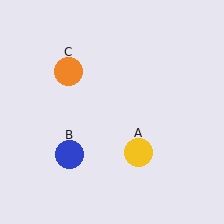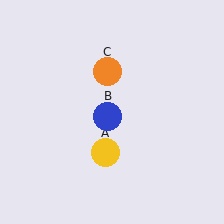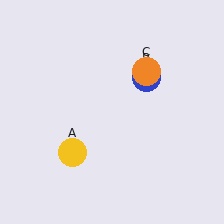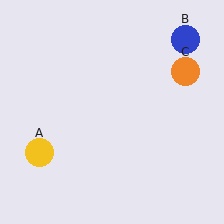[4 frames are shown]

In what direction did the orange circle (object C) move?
The orange circle (object C) moved right.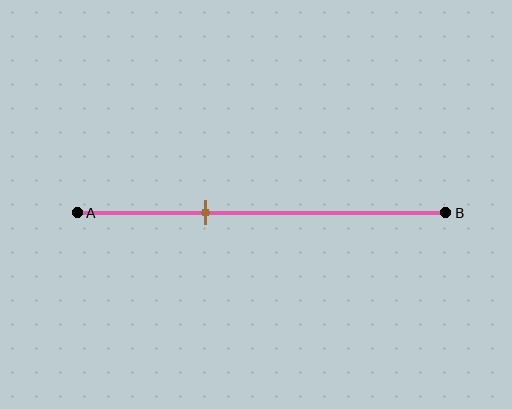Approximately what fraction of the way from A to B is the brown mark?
The brown mark is approximately 35% of the way from A to B.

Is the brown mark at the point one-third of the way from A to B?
Yes, the mark is approximately at the one-third point.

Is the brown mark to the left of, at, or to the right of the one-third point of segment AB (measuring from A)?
The brown mark is approximately at the one-third point of segment AB.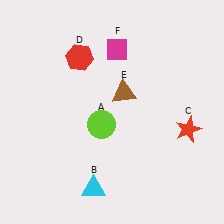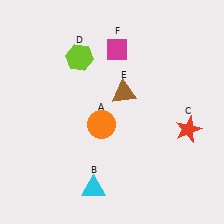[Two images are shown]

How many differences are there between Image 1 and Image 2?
There are 2 differences between the two images.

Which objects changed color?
A changed from lime to orange. D changed from red to lime.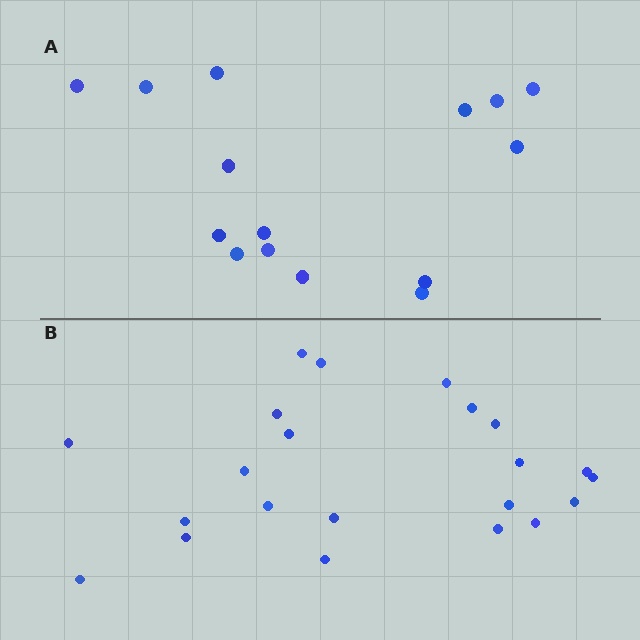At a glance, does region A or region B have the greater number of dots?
Region B (the bottom region) has more dots.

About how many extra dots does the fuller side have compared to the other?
Region B has roughly 8 or so more dots than region A.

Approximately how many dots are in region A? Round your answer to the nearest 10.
About 20 dots. (The exact count is 15, which rounds to 20.)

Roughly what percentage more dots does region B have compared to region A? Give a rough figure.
About 45% more.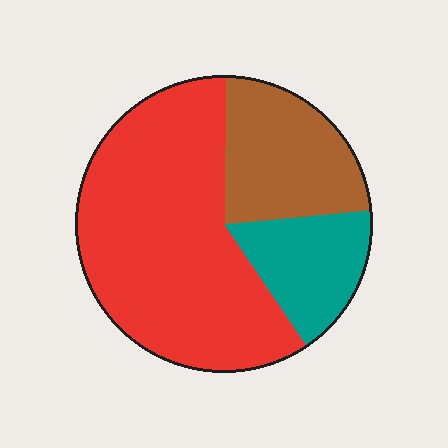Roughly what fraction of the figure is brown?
Brown takes up about one quarter (1/4) of the figure.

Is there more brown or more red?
Red.